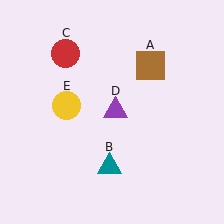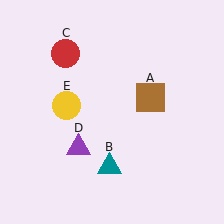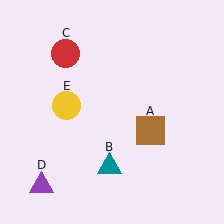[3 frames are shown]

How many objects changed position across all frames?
2 objects changed position: brown square (object A), purple triangle (object D).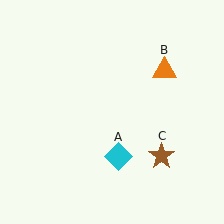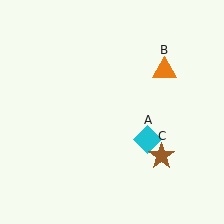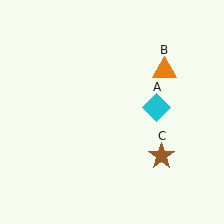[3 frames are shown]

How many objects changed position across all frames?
1 object changed position: cyan diamond (object A).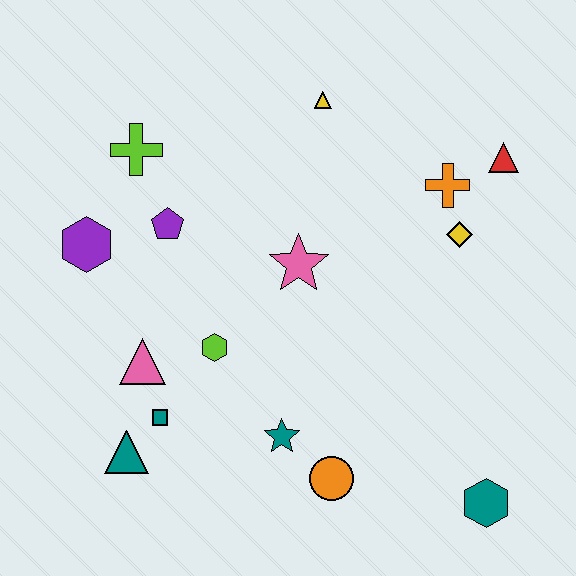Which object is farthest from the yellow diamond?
The teal triangle is farthest from the yellow diamond.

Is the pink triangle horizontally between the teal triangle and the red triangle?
Yes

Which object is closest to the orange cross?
The yellow diamond is closest to the orange cross.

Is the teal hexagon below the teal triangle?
Yes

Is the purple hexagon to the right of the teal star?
No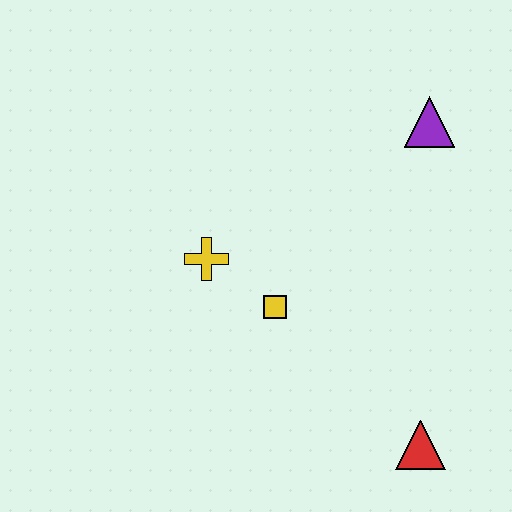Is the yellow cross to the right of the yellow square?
No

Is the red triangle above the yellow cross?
No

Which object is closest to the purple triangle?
The yellow square is closest to the purple triangle.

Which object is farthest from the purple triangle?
The red triangle is farthest from the purple triangle.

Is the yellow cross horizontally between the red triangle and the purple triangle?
No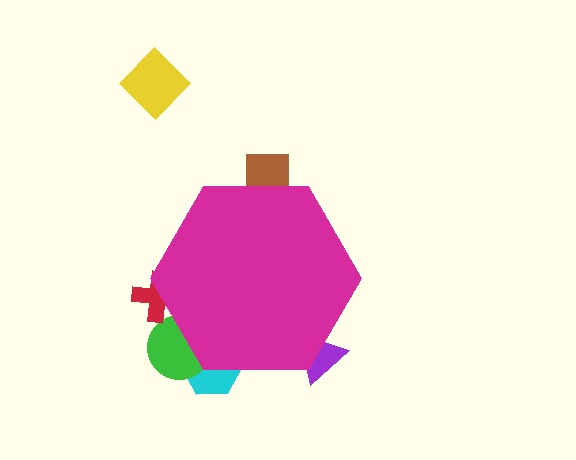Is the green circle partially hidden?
Yes, the green circle is partially hidden behind the magenta hexagon.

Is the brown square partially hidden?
Yes, the brown square is partially hidden behind the magenta hexagon.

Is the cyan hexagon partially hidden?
Yes, the cyan hexagon is partially hidden behind the magenta hexagon.